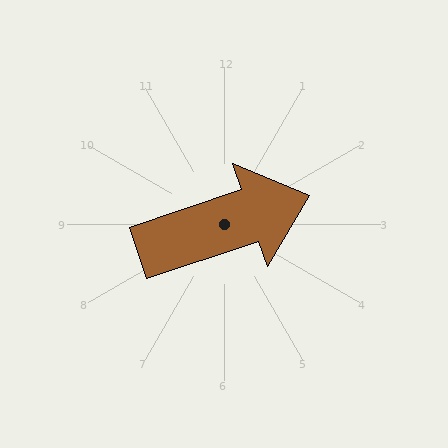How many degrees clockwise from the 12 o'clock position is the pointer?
Approximately 71 degrees.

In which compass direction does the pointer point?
East.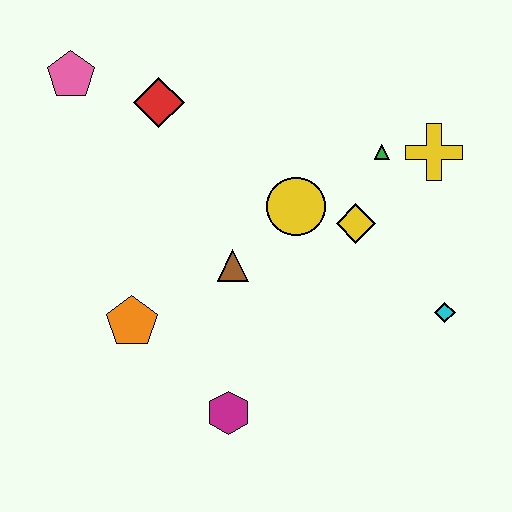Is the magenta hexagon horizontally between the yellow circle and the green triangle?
No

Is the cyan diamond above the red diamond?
No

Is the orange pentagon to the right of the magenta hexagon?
No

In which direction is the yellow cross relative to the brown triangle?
The yellow cross is to the right of the brown triangle.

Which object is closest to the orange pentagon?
The brown triangle is closest to the orange pentagon.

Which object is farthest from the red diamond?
The cyan diamond is farthest from the red diamond.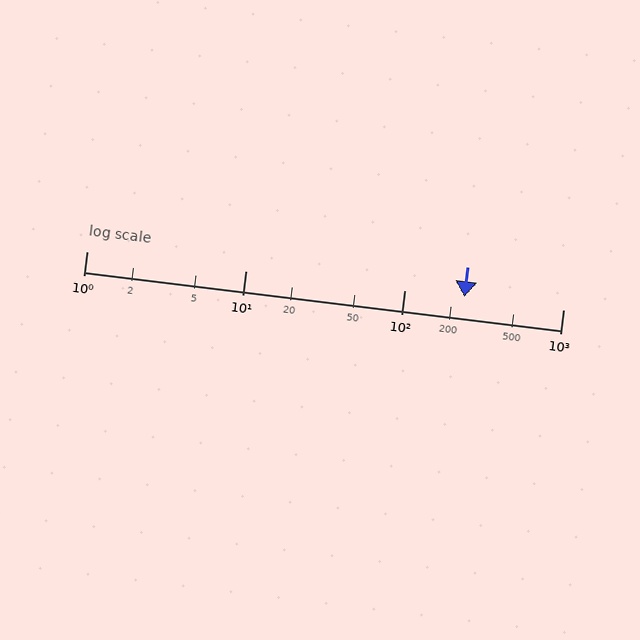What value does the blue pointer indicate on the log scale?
The pointer indicates approximately 240.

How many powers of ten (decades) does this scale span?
The scale spans 3 decades, from 1 to 1000.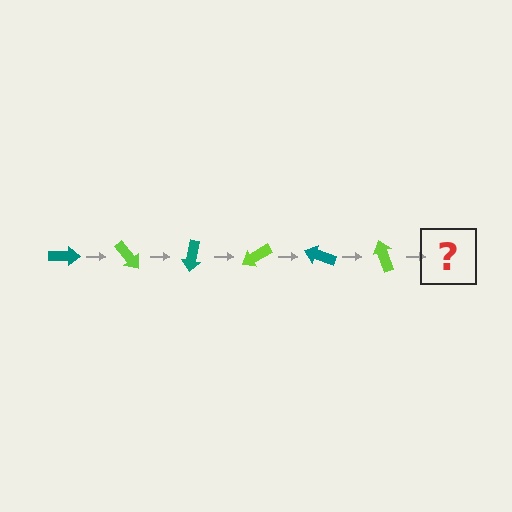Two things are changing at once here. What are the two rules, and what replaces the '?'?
The two rules are that it rotates 50 degrees each step and the color cycles through teal and lime. The '?' should be a teal arrow, rotated 300 degrees from the start.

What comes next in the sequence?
The next element should be a teal arrow, rotated 300 degrees from the start.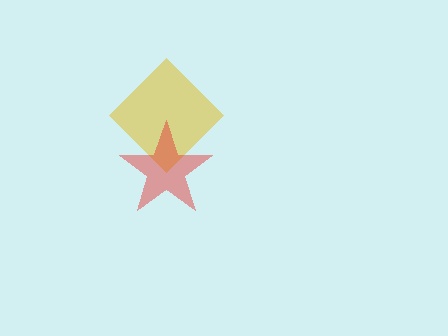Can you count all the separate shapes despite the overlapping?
Yes, there are 2 separate shapes.